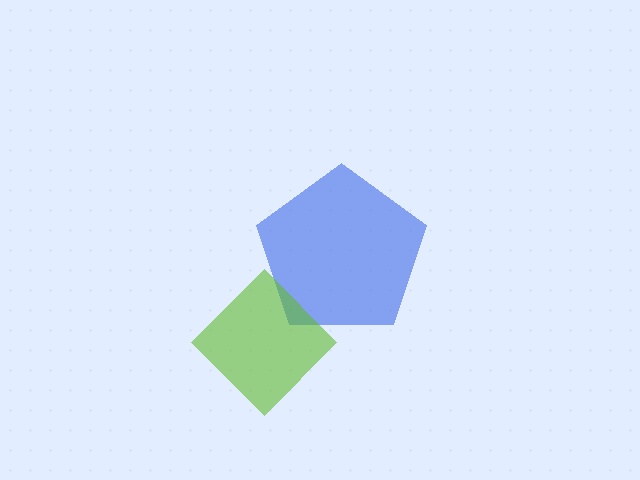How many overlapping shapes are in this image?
There are 2 overlapping shapes in the image.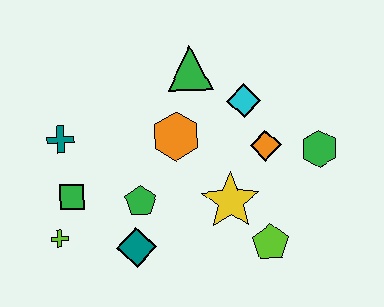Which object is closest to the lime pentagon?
The yellow star is closest to the lime pentagon.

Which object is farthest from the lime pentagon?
The teal cross is farthest from the lime pentagon.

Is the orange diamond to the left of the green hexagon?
Yes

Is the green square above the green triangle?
No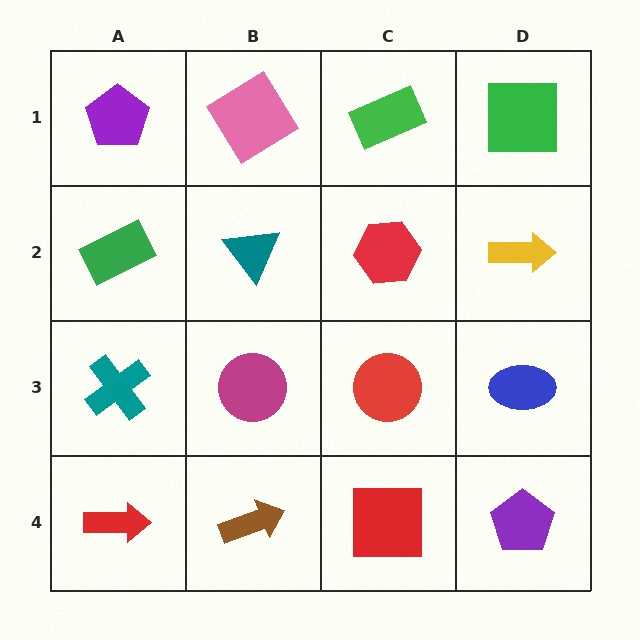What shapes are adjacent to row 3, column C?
A red hexagon (row 2, column C), a red square (row 4, column C), a magenta circle (row 3, column B), a blue ellipse (row 3, column D).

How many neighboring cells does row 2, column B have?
4.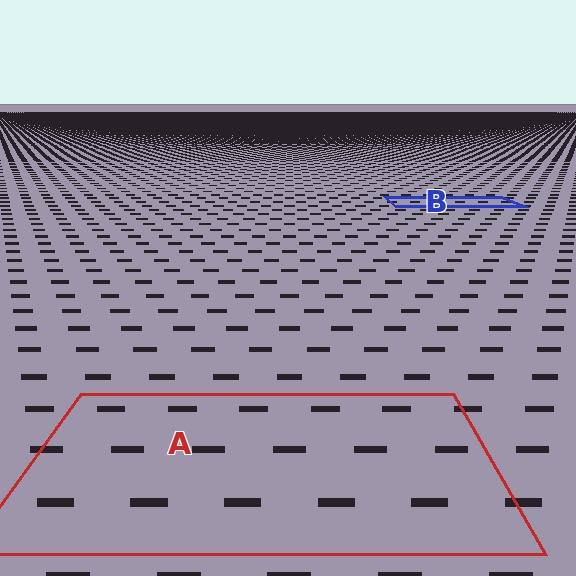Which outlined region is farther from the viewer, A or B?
Region B is farther from the viewer — the texture elements inside it appear smaller and more densely packed.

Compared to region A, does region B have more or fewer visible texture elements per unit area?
Region B has more texture elements per unit area — they are packed more densely because it is farther away.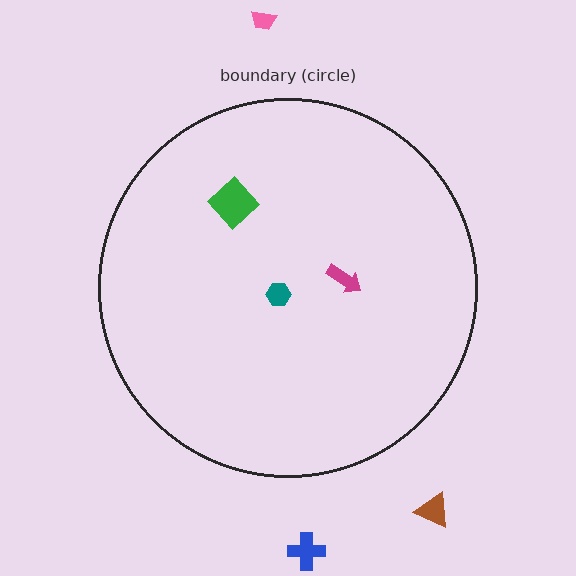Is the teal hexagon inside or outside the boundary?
Inside.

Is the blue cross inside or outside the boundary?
Outside.